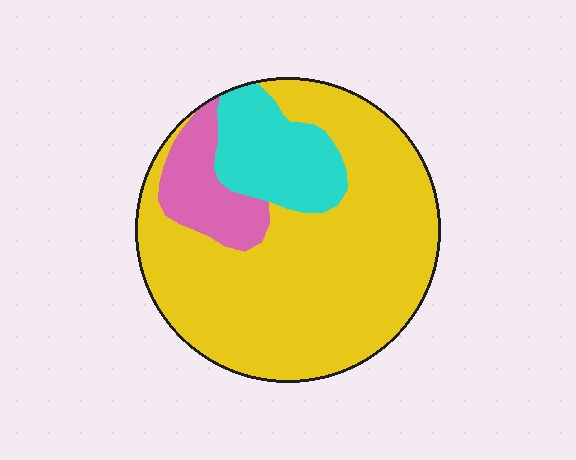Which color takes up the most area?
Yellow, at roughly 70%.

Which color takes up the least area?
Pink, at roughly 10%.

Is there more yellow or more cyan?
Yellow.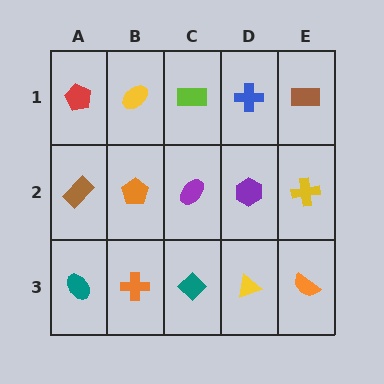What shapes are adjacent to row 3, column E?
A yellow cross (row 2, column E), a yellow triangle (row 3, column D).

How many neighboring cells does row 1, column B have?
3.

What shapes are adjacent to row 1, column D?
A purple hexagon (row 2, column D), a lime rectangle (row 1, column C), a brown rectangle (row 1, column E).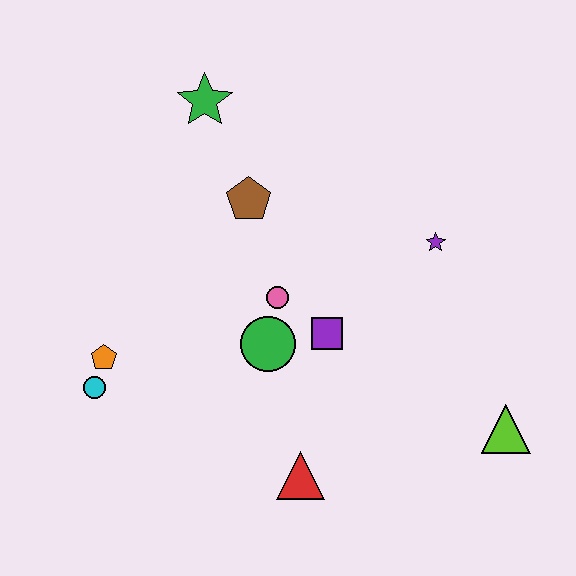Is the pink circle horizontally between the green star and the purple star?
Yes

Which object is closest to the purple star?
The purple square is closest to the purple star.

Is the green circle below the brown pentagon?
Yes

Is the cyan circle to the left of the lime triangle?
Yes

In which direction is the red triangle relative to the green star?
The red triangle is below the green star.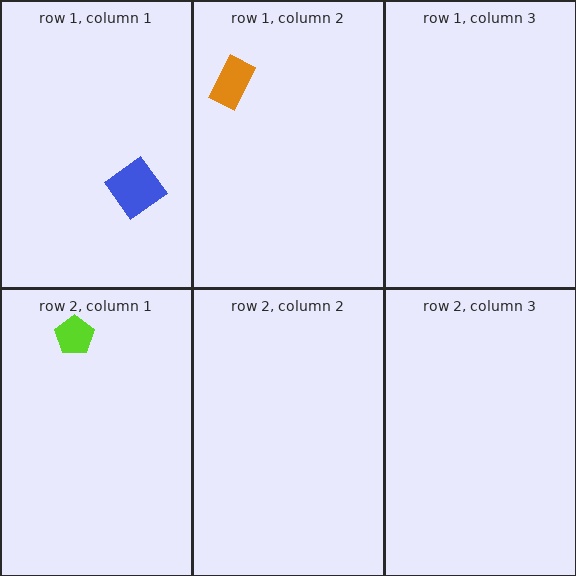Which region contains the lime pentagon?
The row 2, column 1 region.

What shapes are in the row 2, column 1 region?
The lime pentagon.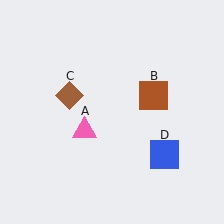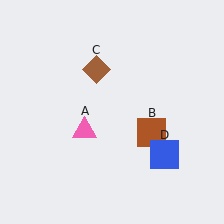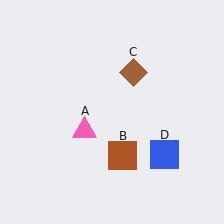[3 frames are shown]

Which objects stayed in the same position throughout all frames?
Pink triangle (object A) and blue square (object D) remained stationary.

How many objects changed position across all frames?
2 objects changed position: brown square (object B), brown diamond (object C).